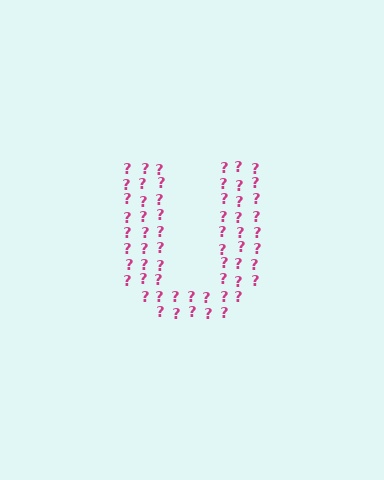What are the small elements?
The small elements are question marks.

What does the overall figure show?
The overall figure shows the letter U.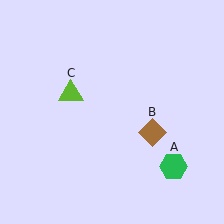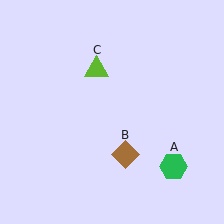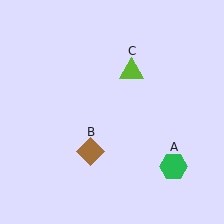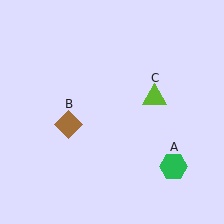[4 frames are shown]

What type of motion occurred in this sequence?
The brown diamond (object B), lime triangle (object C) rotated clockwise around the center of the scene.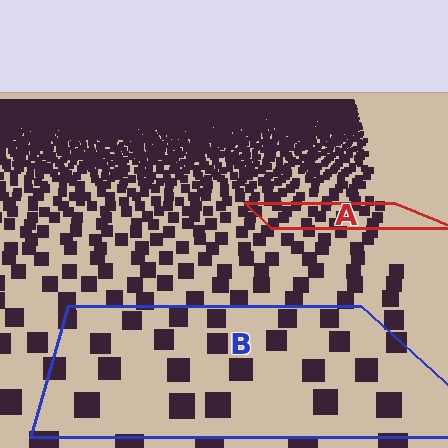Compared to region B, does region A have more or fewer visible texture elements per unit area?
Region A has more texture elements per unit area — they are packed more densely because it is farther away.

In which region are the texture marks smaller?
The texture marks are smaller in region A, because it is farther away.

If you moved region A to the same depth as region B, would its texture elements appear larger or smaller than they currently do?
They would appear larger. At a closer depth, the same texture elements are projected at a bigger on-screen size.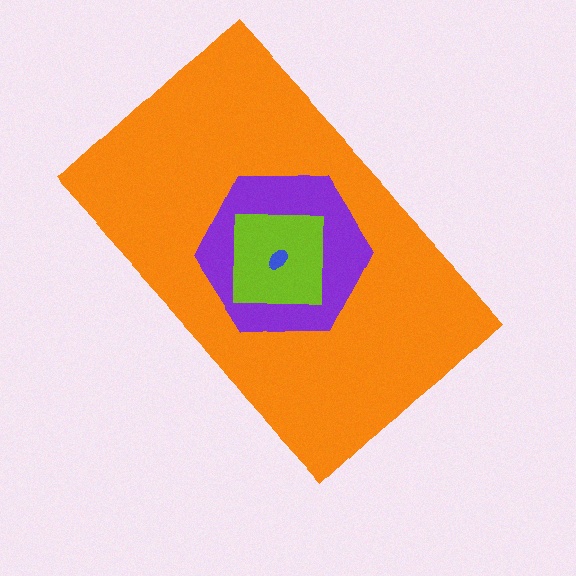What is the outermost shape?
The orange rectangle.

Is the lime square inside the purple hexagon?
Yes.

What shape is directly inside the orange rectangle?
The purple hexagon.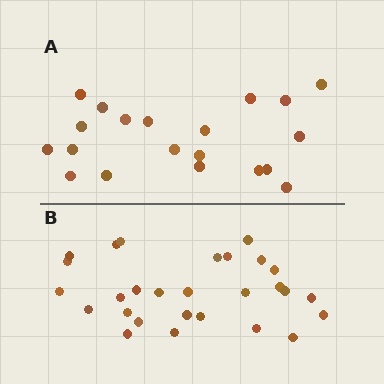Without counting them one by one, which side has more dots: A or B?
Region B (the bottom region) has more dots.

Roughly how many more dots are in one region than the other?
Region B has roughly 8 or so more dots than region A.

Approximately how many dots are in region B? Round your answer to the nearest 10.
About 30 dots. (The exact count is 28, which rounds to 30.)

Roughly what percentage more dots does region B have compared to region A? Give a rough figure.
About 40% more.